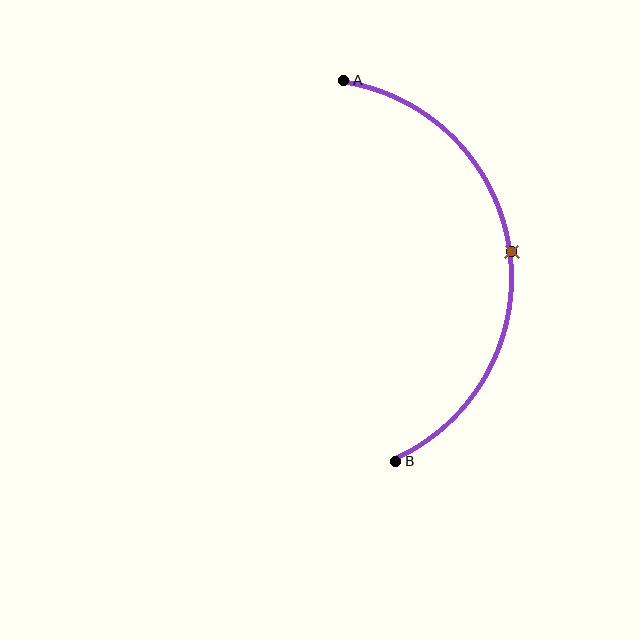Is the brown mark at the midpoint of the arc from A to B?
Yes. The brown mark lies on the arc at equal arc-length from both A and B — it is the arc midpoint.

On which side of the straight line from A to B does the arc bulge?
The arc bulges to the right of the straight line connecting A and B.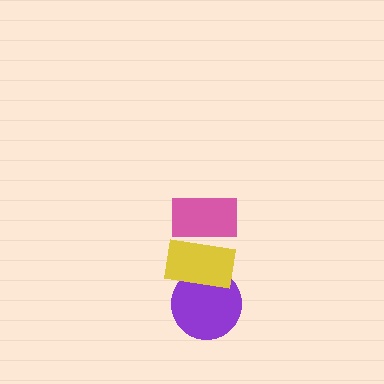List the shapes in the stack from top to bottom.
From top to bottom: the pink rectangle, the yellow rectangle, the purple circle.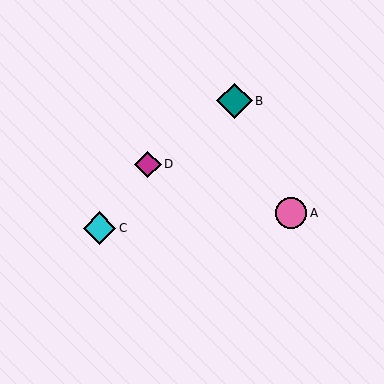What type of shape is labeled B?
Shape B is a teal diamond.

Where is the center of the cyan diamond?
The center of the cyan diamond is at (100, 228).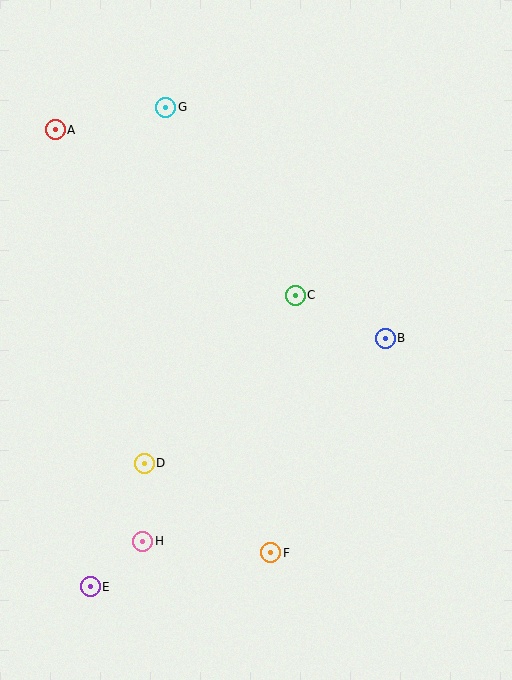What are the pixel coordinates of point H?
Point H is at (143, 541).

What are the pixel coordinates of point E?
Point E is at (90, 587).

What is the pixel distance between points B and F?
The distance between B and F is 243 pixels.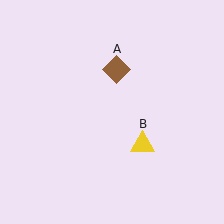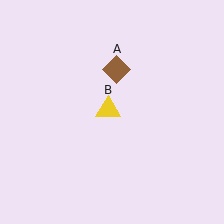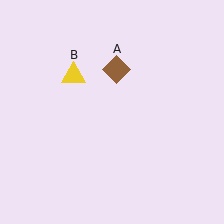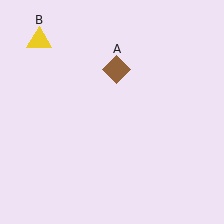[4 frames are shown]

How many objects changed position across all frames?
1 object changed position: yellow triangle (object B).